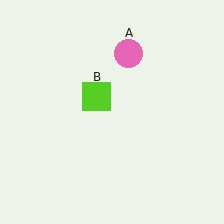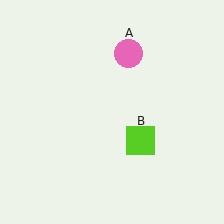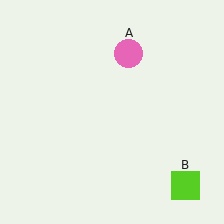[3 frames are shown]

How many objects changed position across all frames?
1 object changed position: lime square (object B).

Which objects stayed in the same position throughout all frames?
Pink circle (object A) remained stationary.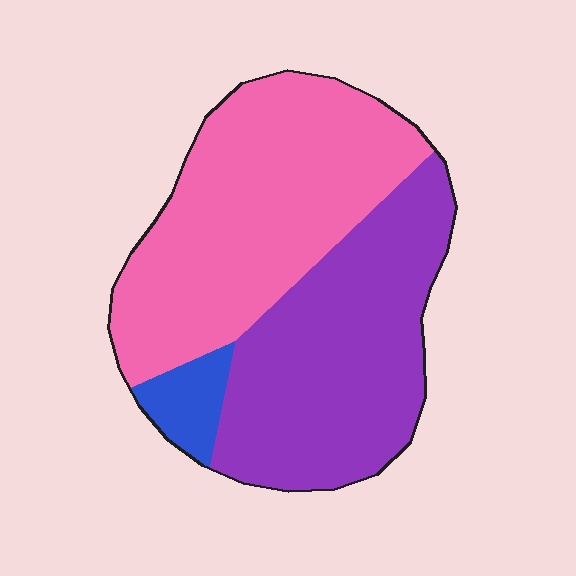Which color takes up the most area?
Pink, at roughly 50%.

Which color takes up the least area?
Blue, at roughly 5%.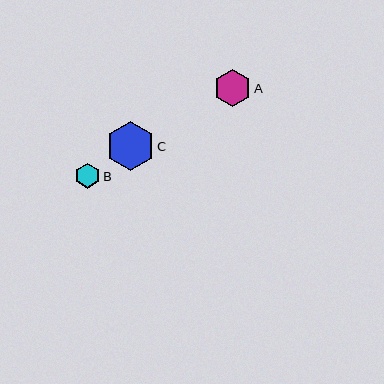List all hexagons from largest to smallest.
From largest to smallest: C, A, B.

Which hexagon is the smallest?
Hexagon B is the smallest with a size of approximately 25 pixels.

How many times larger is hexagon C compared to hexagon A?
Hexagon C is approximately 1.3 times the size of hexagon A.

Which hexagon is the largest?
Hexagon C is the largest with a size of approximately 48 pixels.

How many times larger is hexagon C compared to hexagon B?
Hexagon C is approximately 1.9 times the size of hexagon B.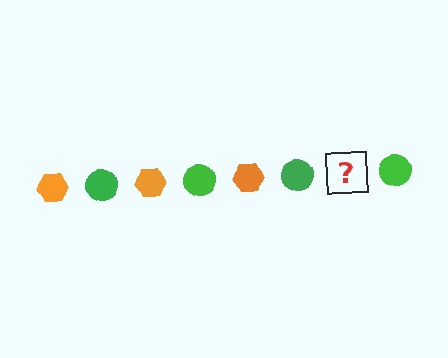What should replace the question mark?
The question mark should be replaced with an orange hexagon.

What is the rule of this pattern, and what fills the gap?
The rule is that the pattern alternates between orange hexagon and green circle. The gap should be filled with an orange hexagon.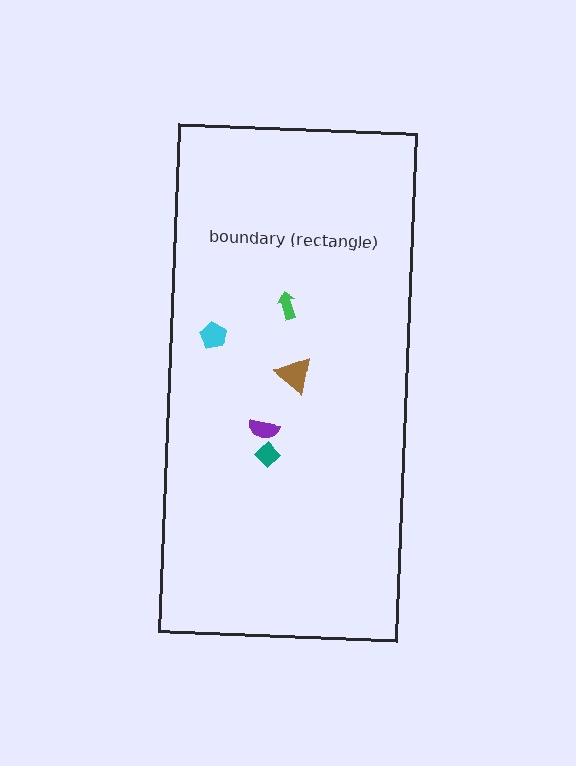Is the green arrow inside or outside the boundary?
Inside.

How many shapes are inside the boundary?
5 inside, 0 outside.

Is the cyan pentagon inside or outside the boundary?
Inside.